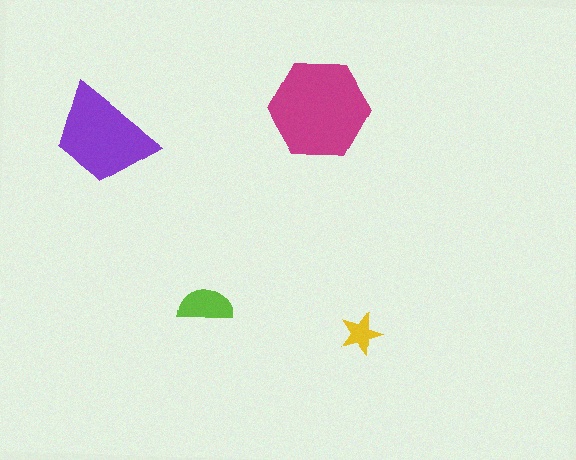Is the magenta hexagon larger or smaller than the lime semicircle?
Larger.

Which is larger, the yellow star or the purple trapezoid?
The purple trapezoid.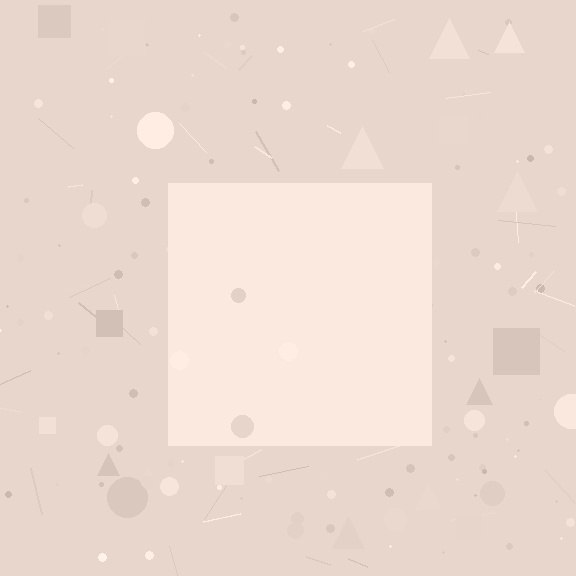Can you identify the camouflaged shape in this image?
The camouflaged shape is a square.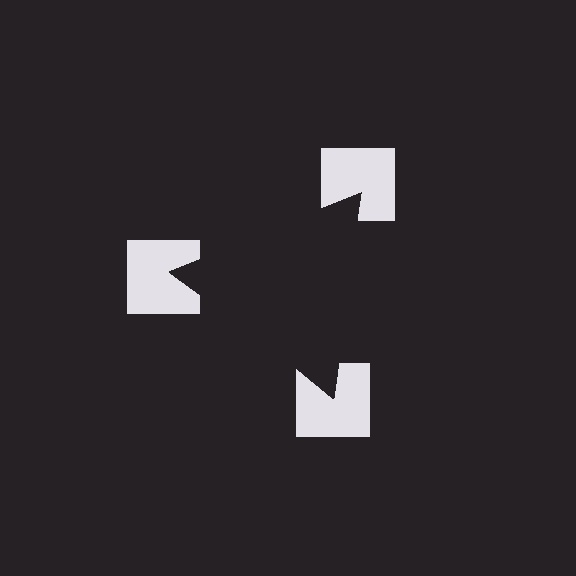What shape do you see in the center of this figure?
An illusory triangle — its edges are inferred from the aligned wedge cuts in the notched squares, not physically drawn.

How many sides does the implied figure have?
3 sides.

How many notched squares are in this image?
There are 3 — one at each vertex of the illusory triangle.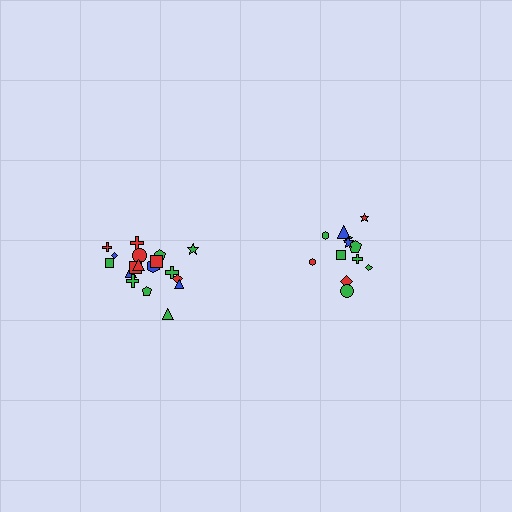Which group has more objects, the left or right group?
The left group.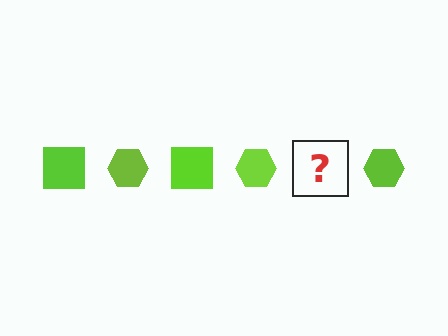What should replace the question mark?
The question mark should be replaced with a lime square.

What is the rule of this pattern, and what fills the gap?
The rule is that the pattern cycles through square, hexagon shapes in lime. The gap should be filled with a lime square.